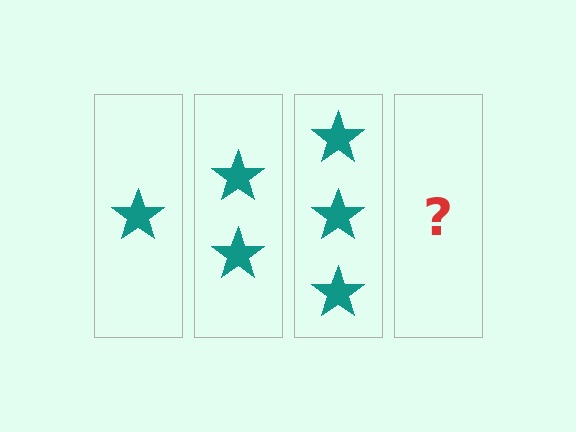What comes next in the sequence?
The next element should be 4 stars.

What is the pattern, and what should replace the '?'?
The pattern is that each step adds one more star. The '?' should be 4 stars.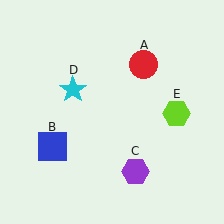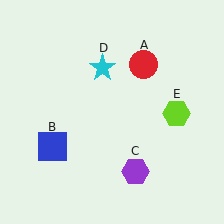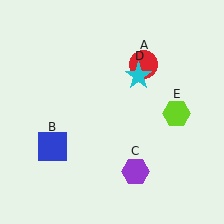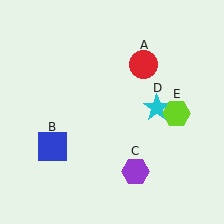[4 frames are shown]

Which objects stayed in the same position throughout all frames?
Red circle (object A) and blue square (object B) and purple hexagon (object C) and lime hexagon (object E) remained stationary.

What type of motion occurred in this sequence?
The cyan star (object D) rotated clockwise around the center of the scene.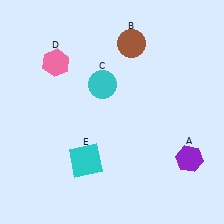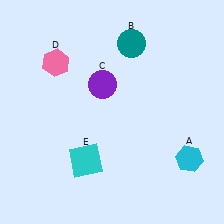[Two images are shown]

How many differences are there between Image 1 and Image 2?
There are 3 differences between the two images.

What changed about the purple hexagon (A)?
In Image 1, A is purple. In Image 2, it changed to cyan.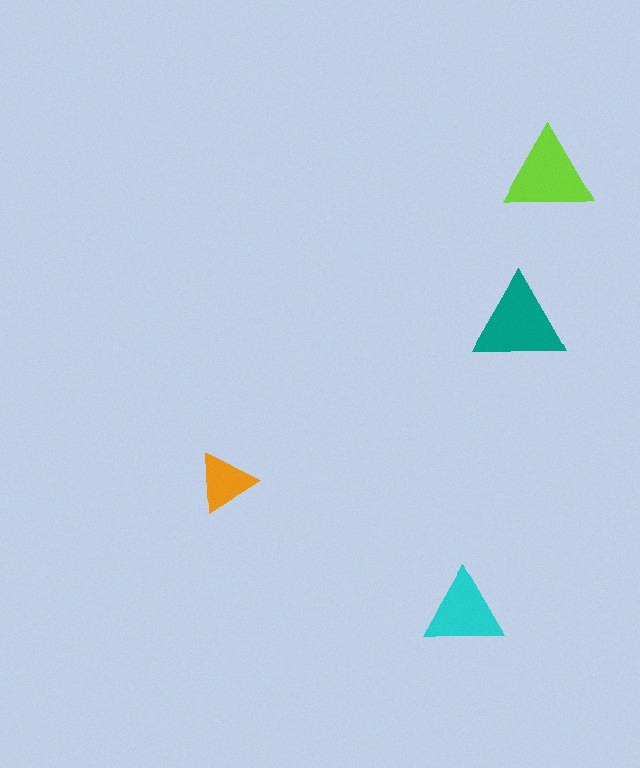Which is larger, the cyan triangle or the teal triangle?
The teal one.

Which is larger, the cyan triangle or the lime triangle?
The lime one.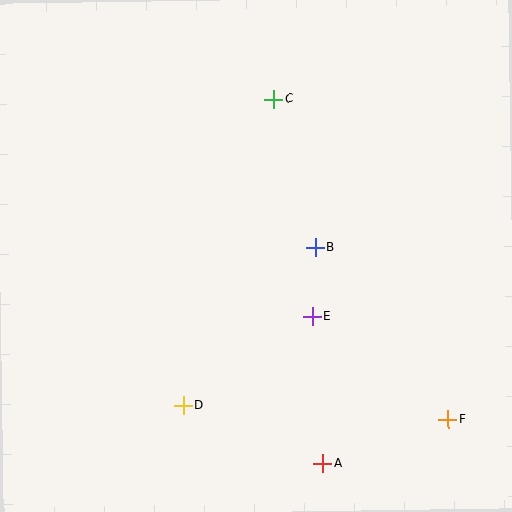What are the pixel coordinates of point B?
Point B is at (315, 247).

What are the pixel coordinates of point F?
Point F is at (448, 419).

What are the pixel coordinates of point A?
Point A is at (323, 463).